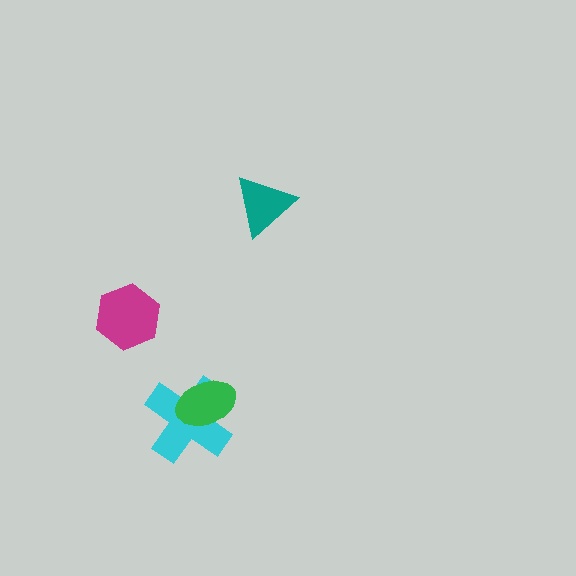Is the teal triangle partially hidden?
No, no other shape covers it.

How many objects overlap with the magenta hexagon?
0 objects overlap with the magenta hexagon.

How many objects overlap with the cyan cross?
1 object overlaps with the cyan cross.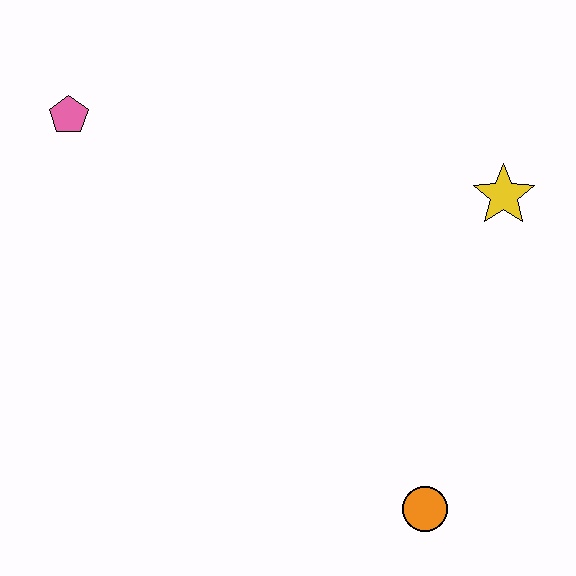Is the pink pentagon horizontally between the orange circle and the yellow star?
No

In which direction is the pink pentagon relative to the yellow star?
The pink pentagon is to the left of the yellow star.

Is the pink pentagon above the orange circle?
Yes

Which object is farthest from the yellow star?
The pink pentagon is farthest from the yellow star.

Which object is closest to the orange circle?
The yellow star is closest to the orange circle.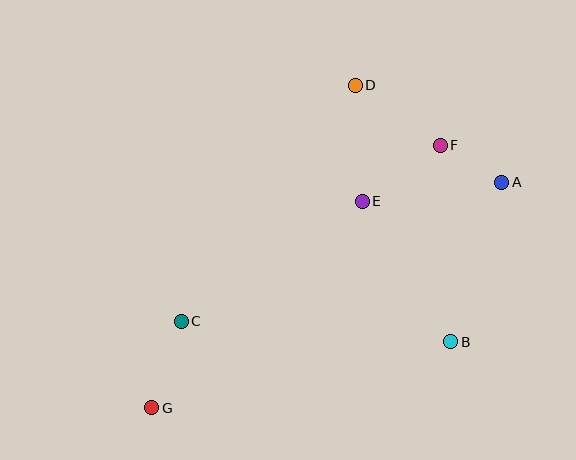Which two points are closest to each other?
Points A and F are closest to each other.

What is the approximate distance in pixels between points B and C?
The distance between B and C is approximately 270 pixels.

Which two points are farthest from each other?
Points A and G are farthest from each other.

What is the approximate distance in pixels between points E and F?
The distance between E and F is approximately 96 pixels.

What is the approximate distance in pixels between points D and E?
The distance between D and E is approximately 116 pixels.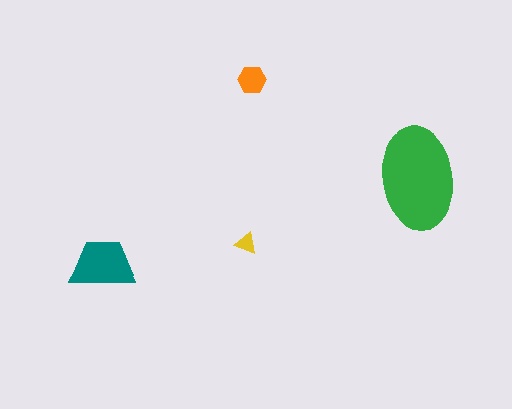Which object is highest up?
The orange hexagon is topmost.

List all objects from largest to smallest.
The green ellipse, the teal trapezoid, the orange hexagon, the yellow triangle.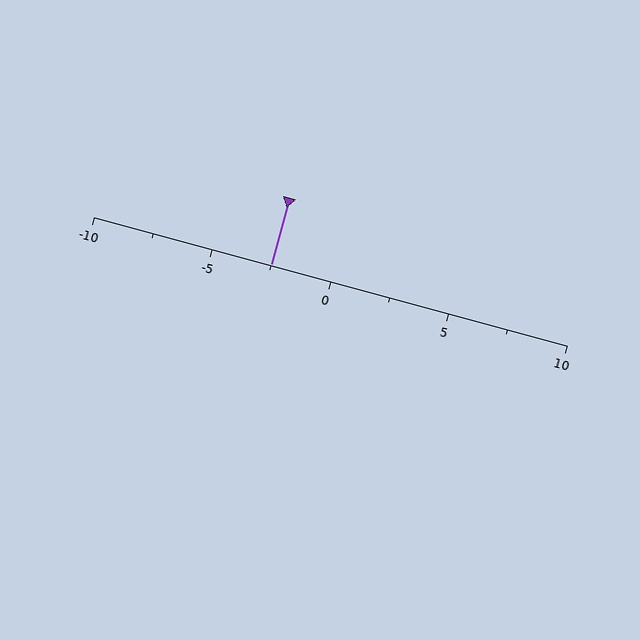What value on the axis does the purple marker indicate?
The marker indicates approximately -2.5.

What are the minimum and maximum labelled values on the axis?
The axis runs from -10 to 10.